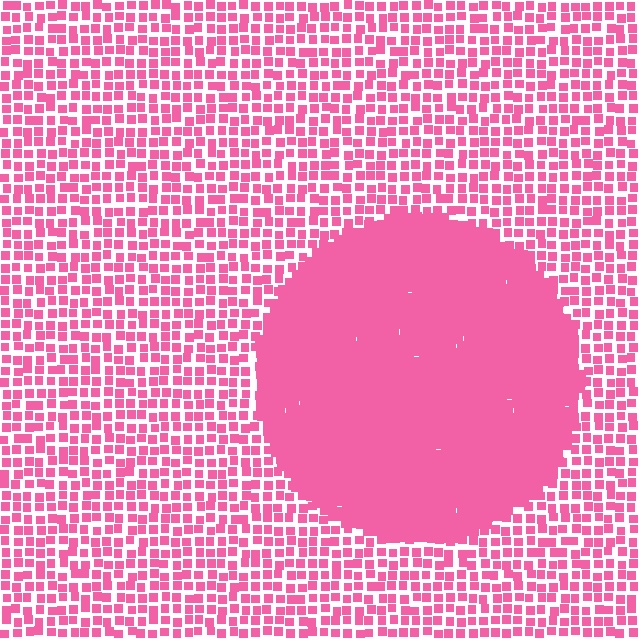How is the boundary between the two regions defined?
The boundary is defined by a change in element density (approximately 2.6x ratio). All elements are the same color, size, and shape.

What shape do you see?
I see a circle.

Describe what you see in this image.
The image contains small pink elements arranged at two different densities. A circle-shaped region is visible where the elements are more densely packed than the surrounding area.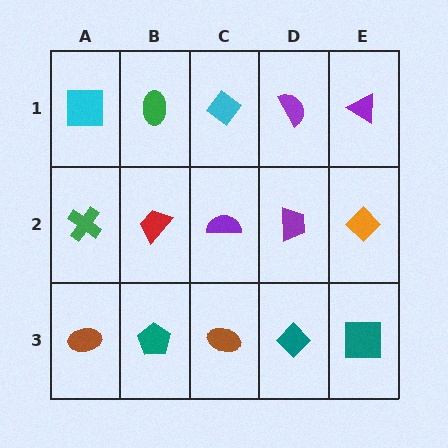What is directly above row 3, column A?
A green cross.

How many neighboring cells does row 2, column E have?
3.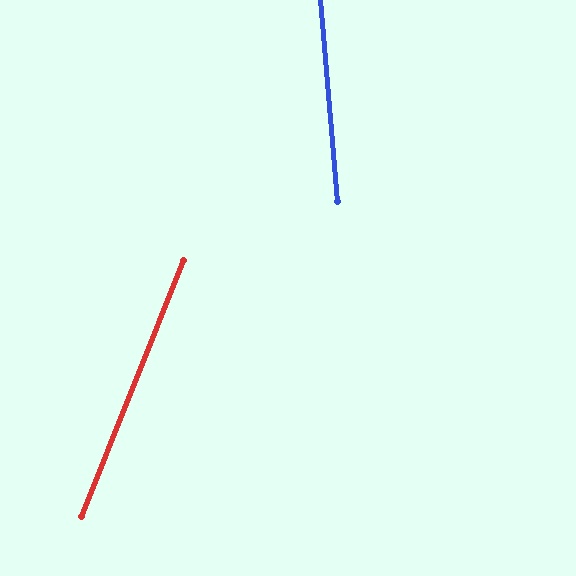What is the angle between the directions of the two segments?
Approximately 27 degrees.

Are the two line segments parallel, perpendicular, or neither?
Neither parallel nor perpendicular — they differ by about 27°.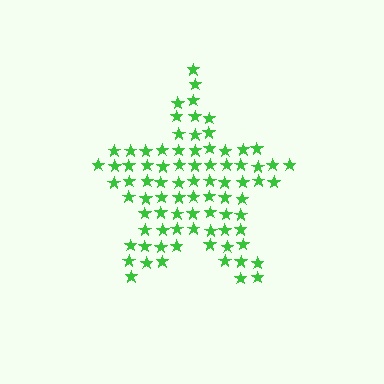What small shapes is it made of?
It is made of small stars.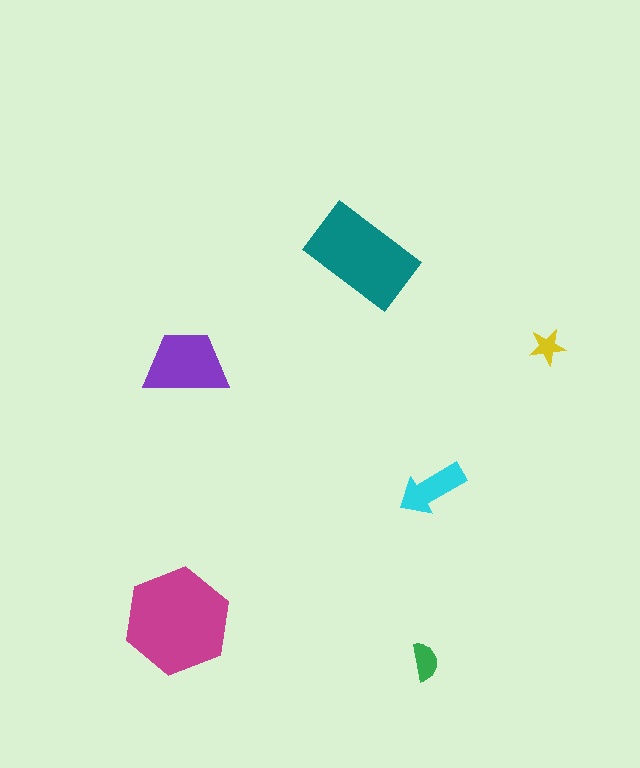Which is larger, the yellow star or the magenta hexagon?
The magenta hexagon.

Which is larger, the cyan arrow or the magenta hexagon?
The magenta hexagon.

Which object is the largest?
The magenta hexagon.